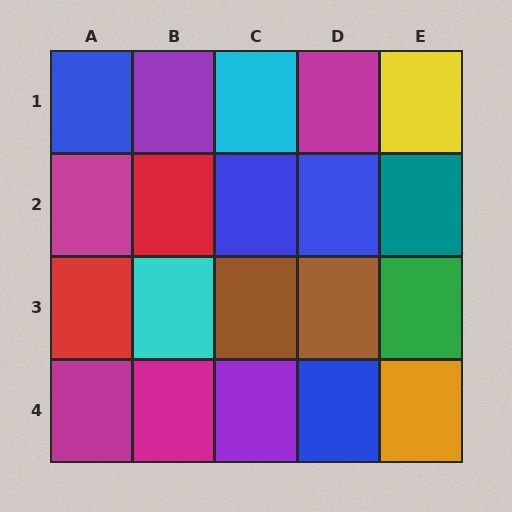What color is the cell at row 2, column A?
Magenta.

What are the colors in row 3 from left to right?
Red, cyan, brown, brown, green.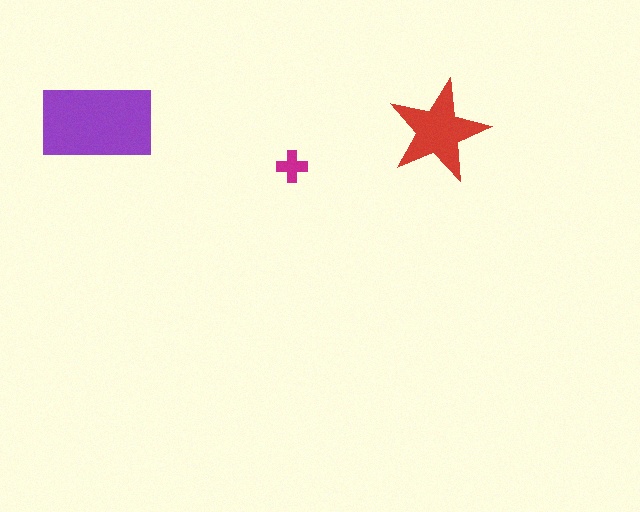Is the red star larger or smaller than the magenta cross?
Larger.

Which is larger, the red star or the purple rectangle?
The purple rectangle.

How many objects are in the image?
There are 3 objects in the image.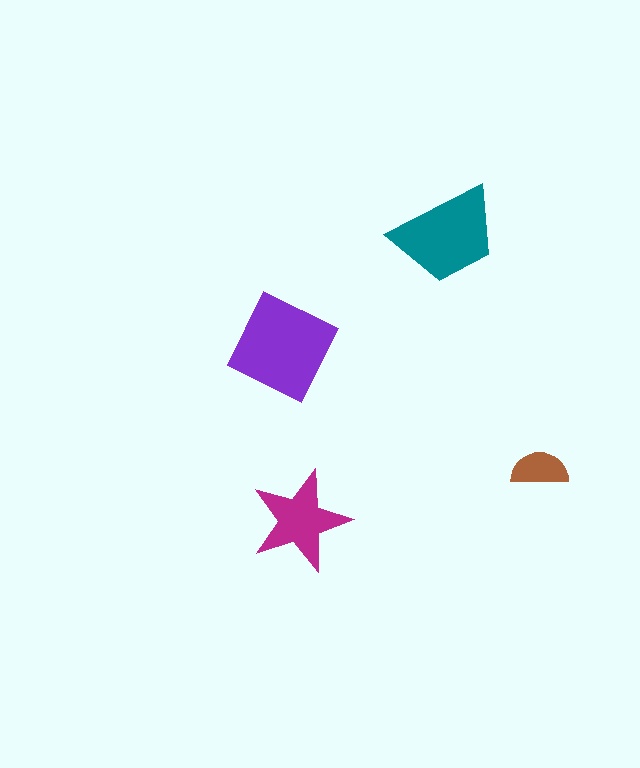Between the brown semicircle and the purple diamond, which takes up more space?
The purple diamond.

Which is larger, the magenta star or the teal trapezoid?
The teal trapezoid.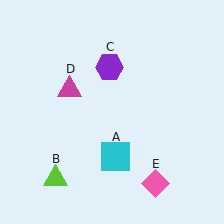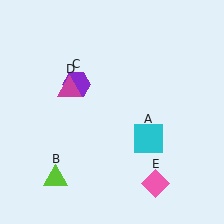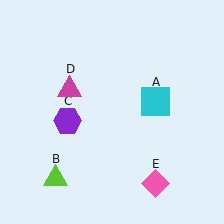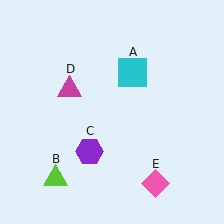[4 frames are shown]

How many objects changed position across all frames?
2 objects changed position: cyan square (object A), purple hexagon (object C).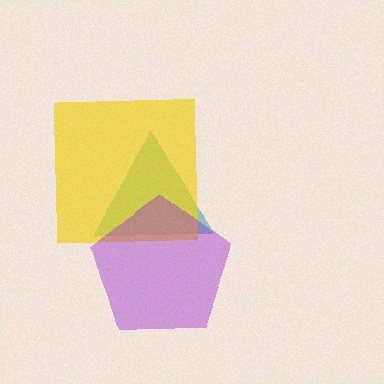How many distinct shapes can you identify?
There are 3 distinct shapes: a teal triangle, a yellow square, a purple pentagon.